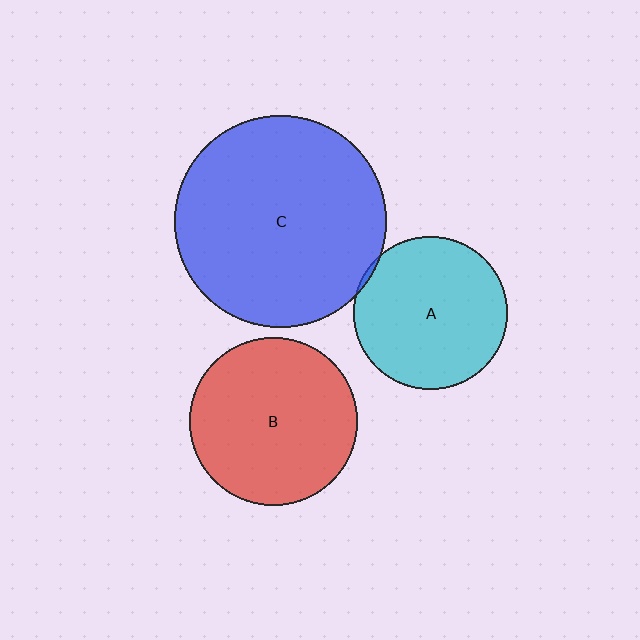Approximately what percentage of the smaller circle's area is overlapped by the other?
Approximately 5%.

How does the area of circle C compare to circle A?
Approximately 1.9 times.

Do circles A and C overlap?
Yes.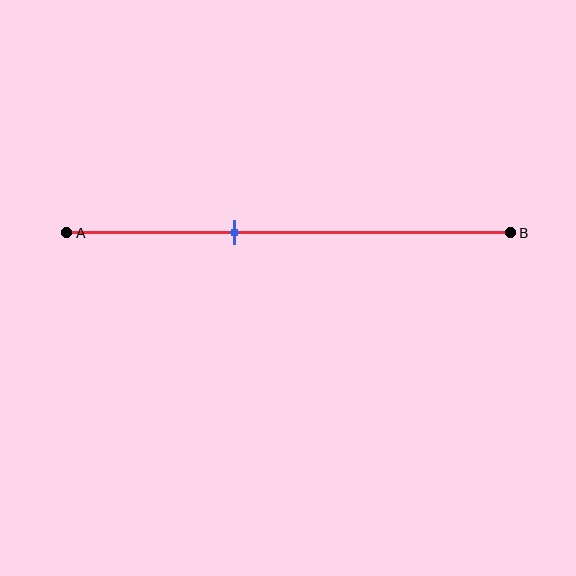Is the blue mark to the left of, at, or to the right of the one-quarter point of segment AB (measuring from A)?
The blue mark is to the right of the one-quarter point of segment AB.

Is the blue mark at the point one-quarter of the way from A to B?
No, the mark is at about 40% from A, not at the 25% one-quarter point.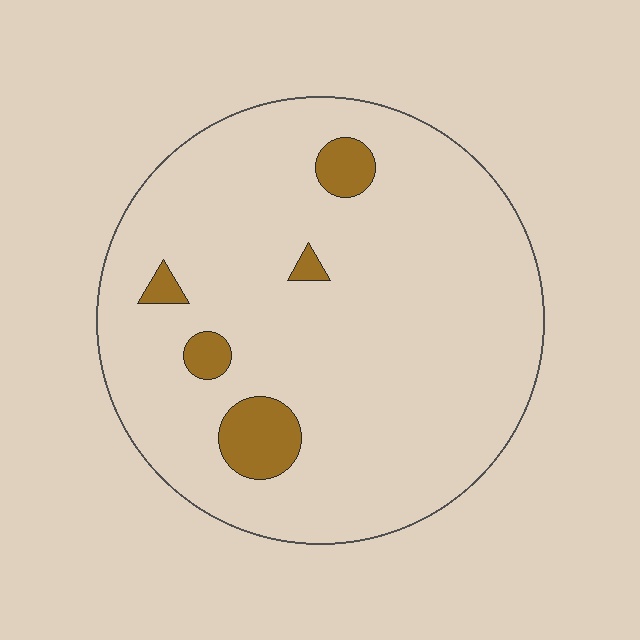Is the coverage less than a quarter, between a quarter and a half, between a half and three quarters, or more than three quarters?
Less than a quarter.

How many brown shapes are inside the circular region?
5.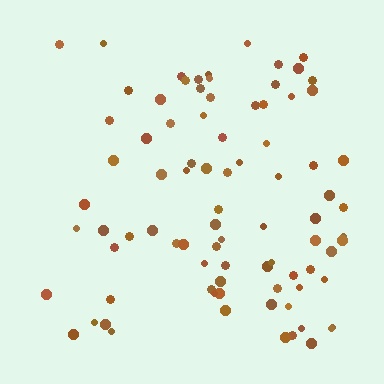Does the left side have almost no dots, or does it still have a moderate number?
Still a moderate number, just noticeably fewer than the right.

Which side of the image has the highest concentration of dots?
The right.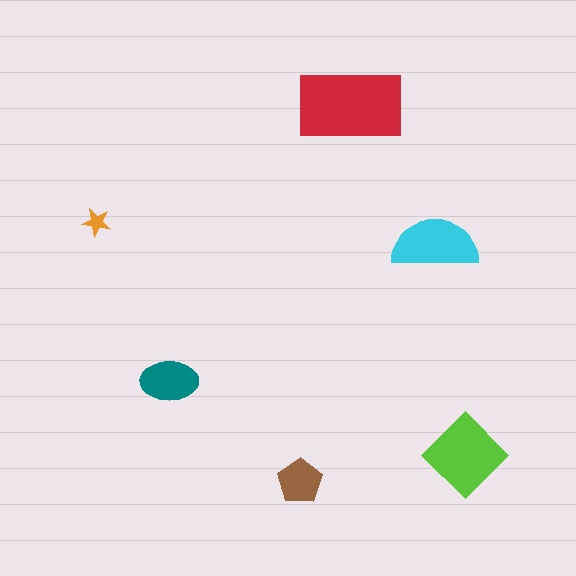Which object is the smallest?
The orange star.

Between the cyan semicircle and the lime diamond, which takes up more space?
The lime diamond.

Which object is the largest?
The red rectangle.